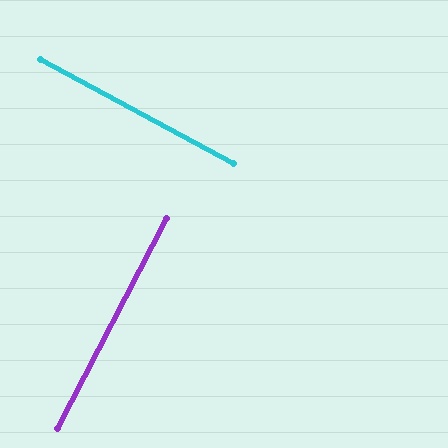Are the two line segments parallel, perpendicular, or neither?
Perpendicular — they meet at approximately 89°.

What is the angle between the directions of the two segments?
Approximately 89 degrees.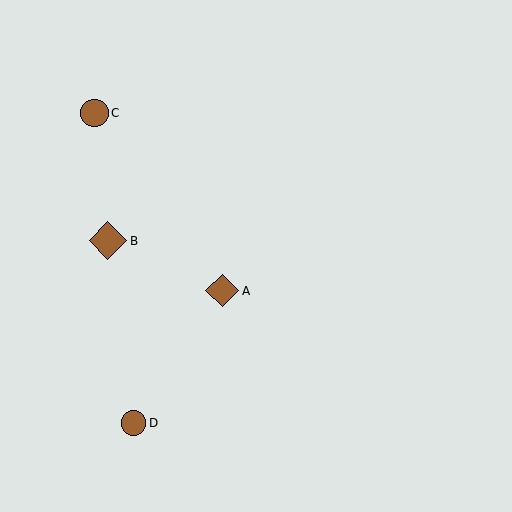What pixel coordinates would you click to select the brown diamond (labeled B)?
Click at (108, 241) to select the brown diamond B.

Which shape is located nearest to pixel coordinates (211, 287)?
The brown diamond (labeled A) at (222, 291) is nearest to that location.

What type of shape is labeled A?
Shape A is a brown diamond.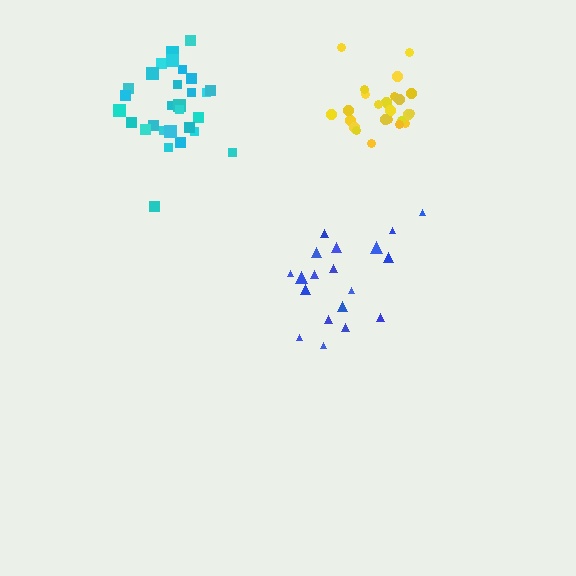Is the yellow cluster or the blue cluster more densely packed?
Yellow.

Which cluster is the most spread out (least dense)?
Blue.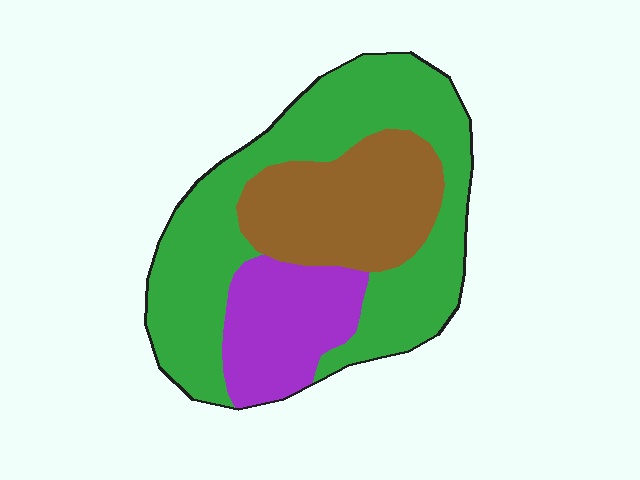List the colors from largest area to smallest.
From largest to smallest: green, brown, purple.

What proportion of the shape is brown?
Brown covers around 25% of the shape.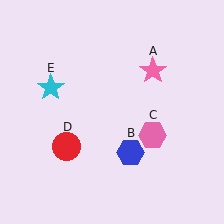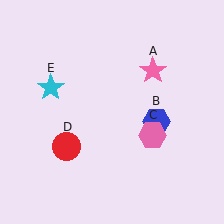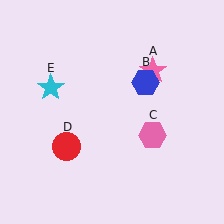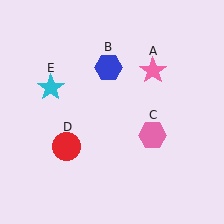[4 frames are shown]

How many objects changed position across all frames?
1 object changed position: blue hexagon (object B).